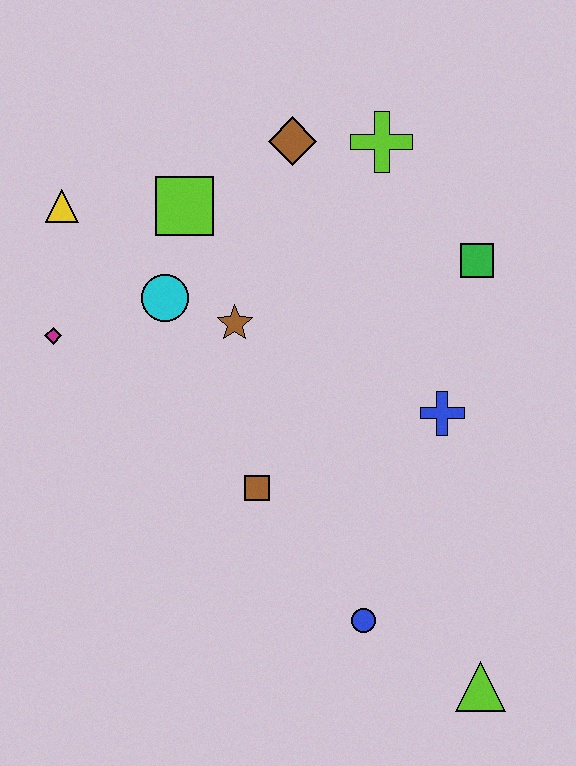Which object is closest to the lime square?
The cyan circle is closest to the lime square.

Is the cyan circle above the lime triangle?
Yes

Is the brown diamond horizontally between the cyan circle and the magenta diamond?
No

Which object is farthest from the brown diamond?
The lime triangle is farthest from the brown diamond.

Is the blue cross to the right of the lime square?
Yes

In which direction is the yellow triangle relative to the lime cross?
The yellow triangle is to the left of the lime cross.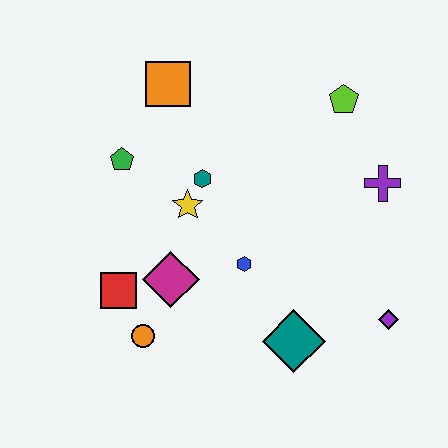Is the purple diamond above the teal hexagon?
No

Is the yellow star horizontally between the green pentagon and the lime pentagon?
Yes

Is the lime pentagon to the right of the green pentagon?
Yes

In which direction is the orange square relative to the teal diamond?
The orange square is above the teal diamond.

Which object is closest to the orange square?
The green pentagon is closest to the orange square.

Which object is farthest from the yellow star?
The purple diamond is farthest from the yellow star.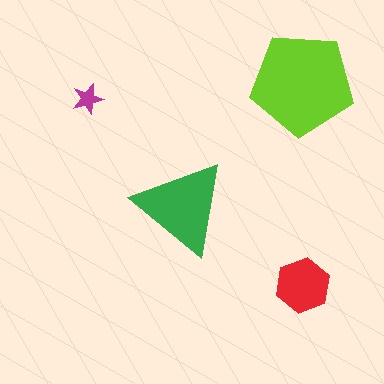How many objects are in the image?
There are 4 objects in the image.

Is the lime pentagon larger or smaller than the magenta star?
Larger.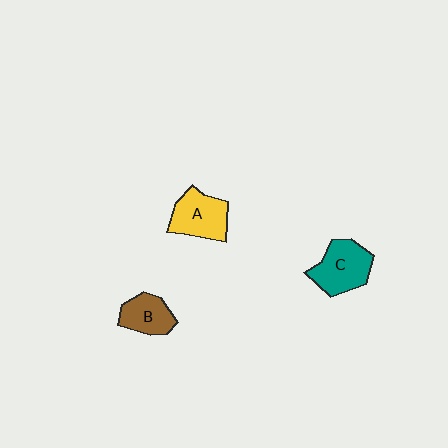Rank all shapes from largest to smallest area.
From largest to smallest: C (teal), A (yellow), B (brown).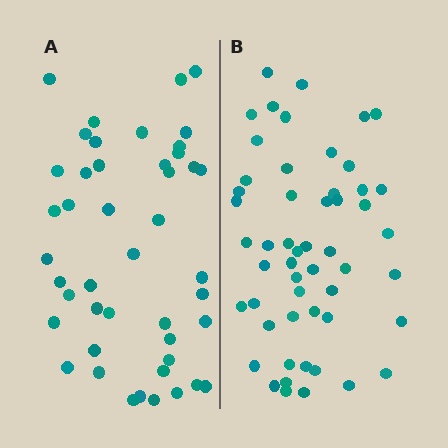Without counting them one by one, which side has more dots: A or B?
Region B (the right region) has more dots.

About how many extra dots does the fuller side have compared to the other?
Region B has roughly 8 or so more dots than region A.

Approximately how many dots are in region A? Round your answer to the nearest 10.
About 40 dots. (The exact count is 45, which rounds to 40.)